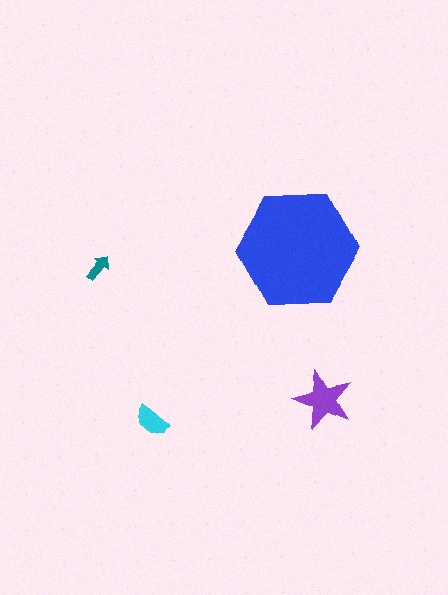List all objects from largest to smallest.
The blue hexagon, the purple star, the cyan semicircle, the teal arrow.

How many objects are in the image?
There are 4 objects in the image.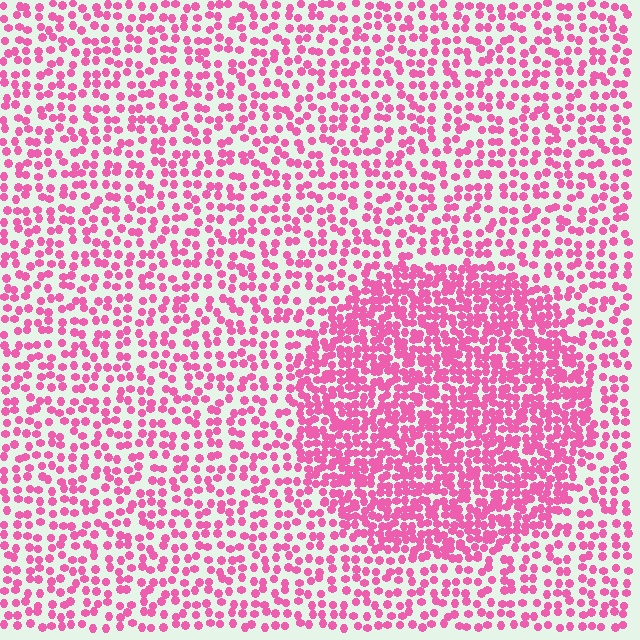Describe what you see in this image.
The image contains small pink elements arranged at two different densities. A circle-shaped region is visible where the elements are more densely packed than the surrounding area.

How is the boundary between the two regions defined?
The boundary is defined by a change in element density (approximately 2.0x ratio). All elements are the same color, size, and shape.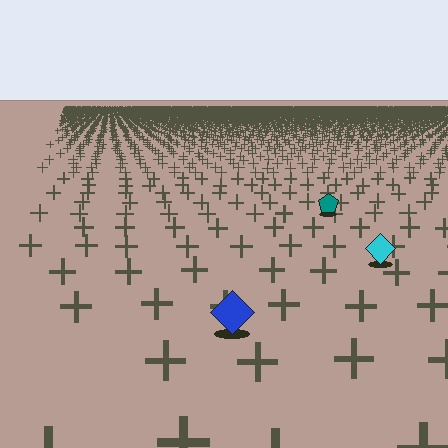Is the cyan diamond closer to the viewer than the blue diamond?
No. The blue diamond is closer — you can tell from the texture gradient: the ground texture is coarser near it.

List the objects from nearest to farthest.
From nearest to farthest: the blue diamond, the cyan diamond, the teal pentagon.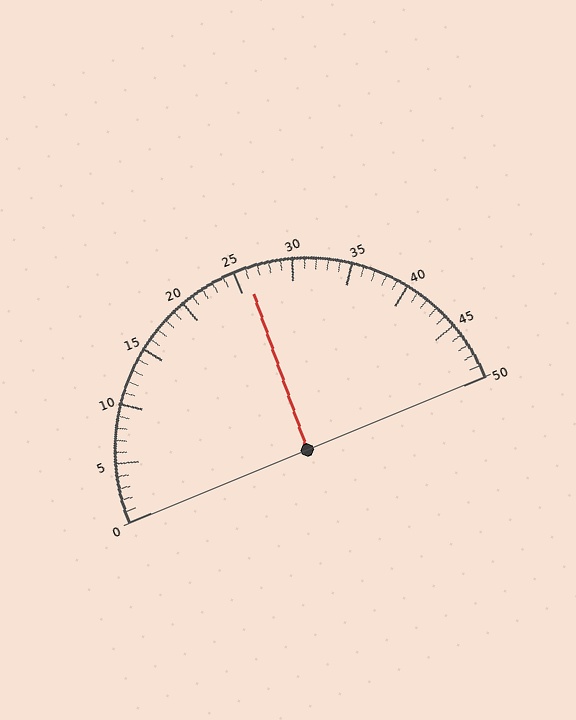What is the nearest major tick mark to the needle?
The nearest major tick mark is 25.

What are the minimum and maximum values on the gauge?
The gauge ranges from 0 to 50.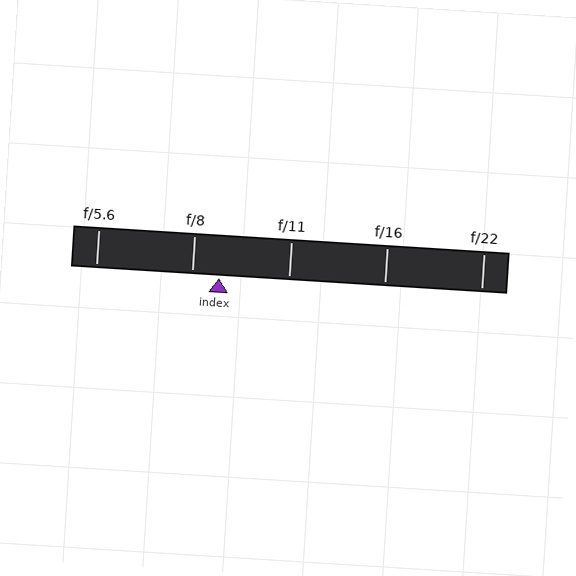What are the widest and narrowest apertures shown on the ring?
The widest aperture shown is f/5.6 and the narrowest is f/22.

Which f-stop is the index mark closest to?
The index mark is closest to f/8.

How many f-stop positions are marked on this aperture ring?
There are 5 f-stop positions marked.